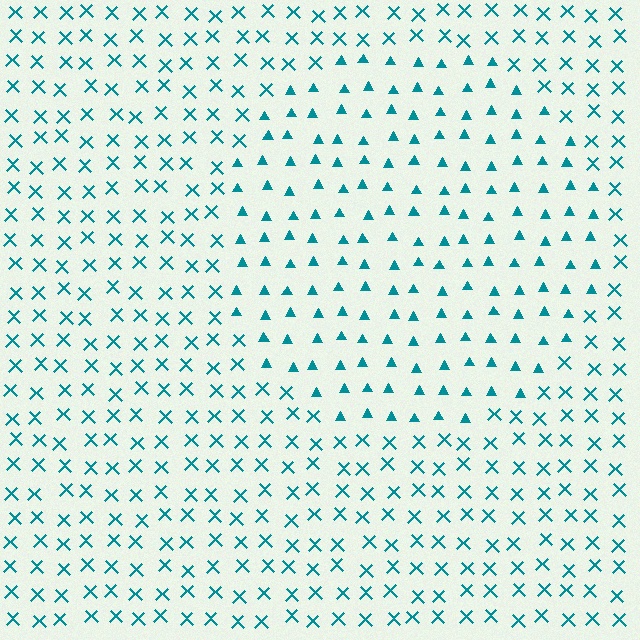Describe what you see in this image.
The image is filled with small teal elements arranged in a uniform grid. A circle-shaped region contains triangles, while the surrounding area contains X marks. The boundary is defined purely by the change in element shape.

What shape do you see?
I see a circle.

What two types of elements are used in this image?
The image uses triangles inside the circle region and X marks outside it.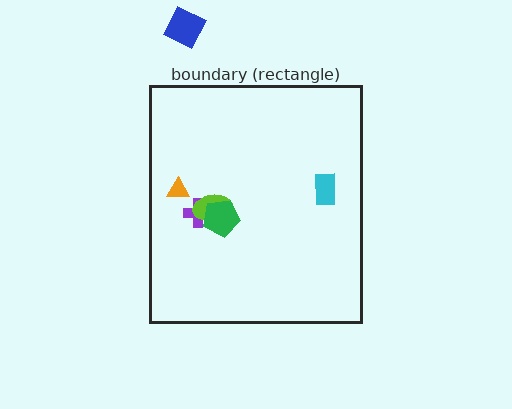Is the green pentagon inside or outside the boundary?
Inside.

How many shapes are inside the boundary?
5 inside, 1 outside.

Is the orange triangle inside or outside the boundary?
Inside.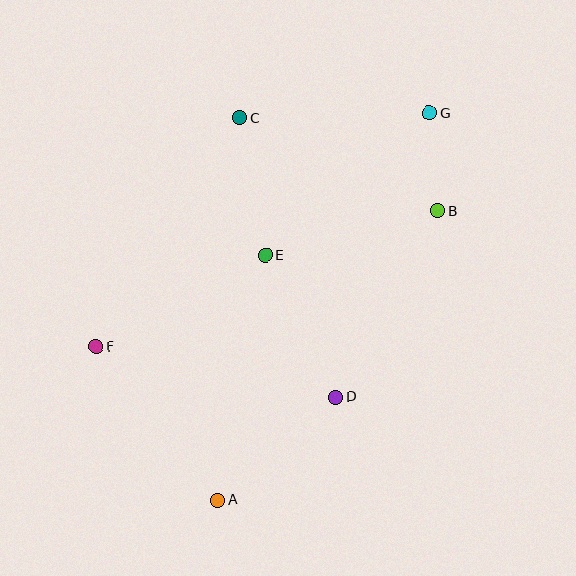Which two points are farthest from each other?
Points A and G are farthest from each other.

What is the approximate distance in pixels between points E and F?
The distance between E and F is approximately 192 pixels.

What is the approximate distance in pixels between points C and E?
The distance between C and E is approximately 140 pixels.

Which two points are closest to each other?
Points B and G are closest to each other.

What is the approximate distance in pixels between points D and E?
The distance between D and E is approximately 158 pixels.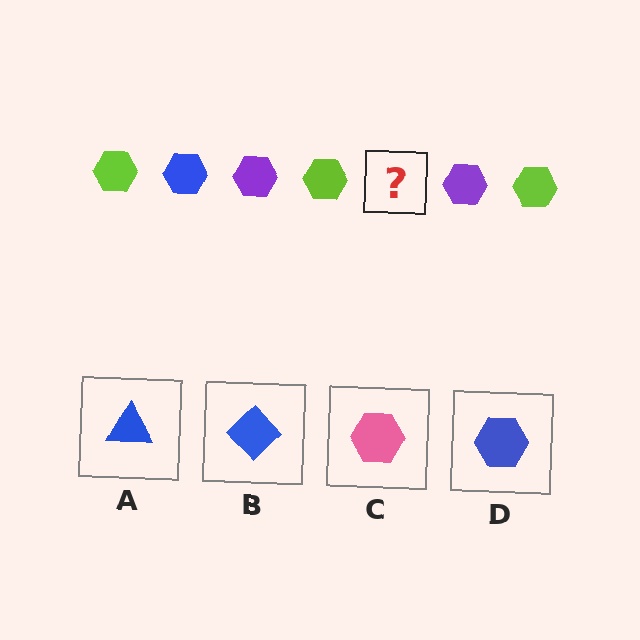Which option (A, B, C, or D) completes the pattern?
D.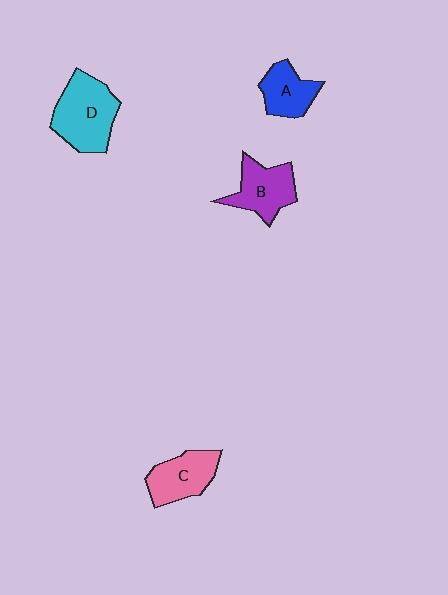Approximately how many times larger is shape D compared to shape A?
Approximately 1.7 times.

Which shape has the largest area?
Shape D (cyan).